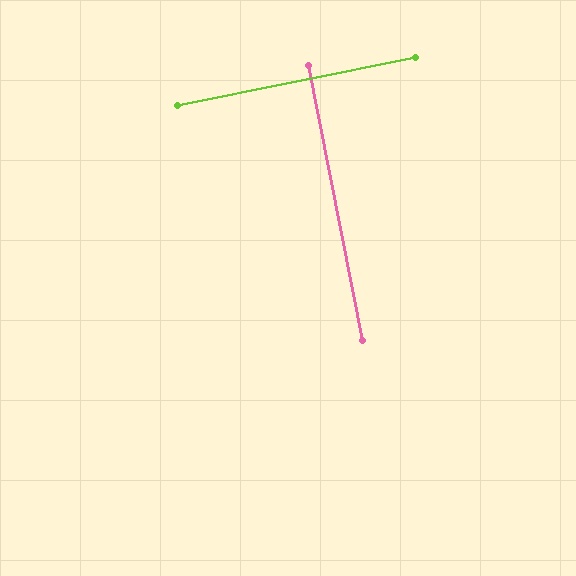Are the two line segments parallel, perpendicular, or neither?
Perpendicular — they meet at approximately 90°.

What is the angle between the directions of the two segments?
Approximately 90 degrees.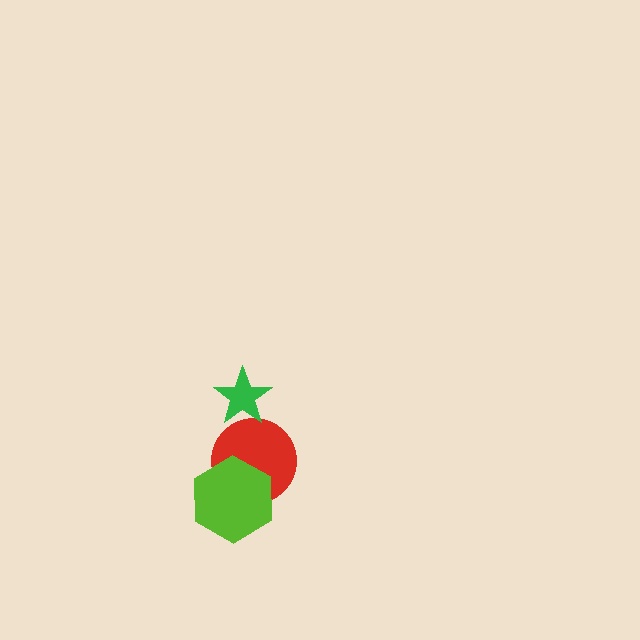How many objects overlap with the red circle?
2 objects overlap with the red circle.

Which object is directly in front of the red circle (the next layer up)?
The lime hexagon is directly in front of the red circle.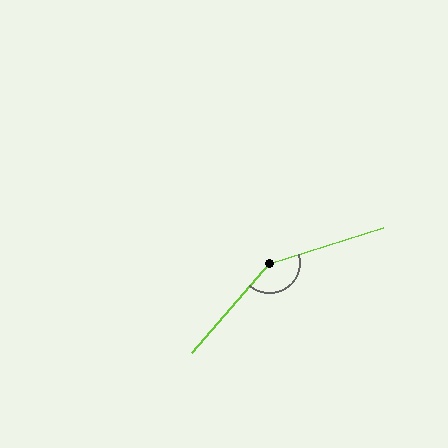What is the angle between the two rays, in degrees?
Approximately 148 degrees.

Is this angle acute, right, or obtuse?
It is obtuse.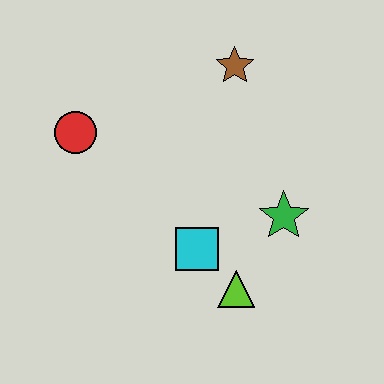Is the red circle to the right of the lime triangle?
No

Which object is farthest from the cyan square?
The brown star is farthest from the cyan square.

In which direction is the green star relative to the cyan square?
The green star is to the right of the cyan square.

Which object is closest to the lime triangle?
The cyan square is closest to the lime triangle.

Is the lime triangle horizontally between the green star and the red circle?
Yes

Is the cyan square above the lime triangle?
Yes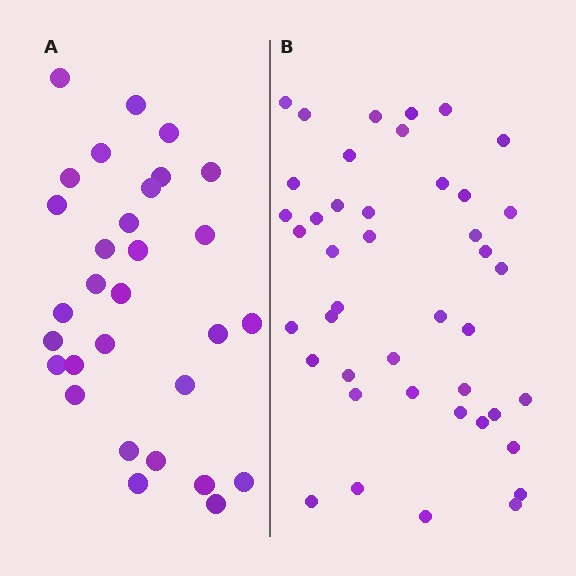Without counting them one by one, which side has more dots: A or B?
Region B (the right region) has more dots.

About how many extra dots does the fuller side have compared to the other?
Region B has approximately 15 more dots than region A.